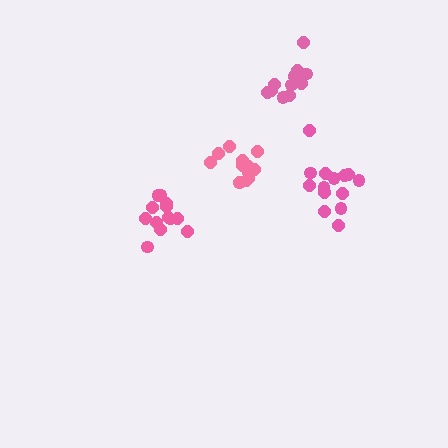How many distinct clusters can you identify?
There are 4 distinct clusters.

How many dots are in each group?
Group 1: 14 dots, Group 2: 13 dots, Group 3: 14 dots, Group 4: 13 dots (54 total).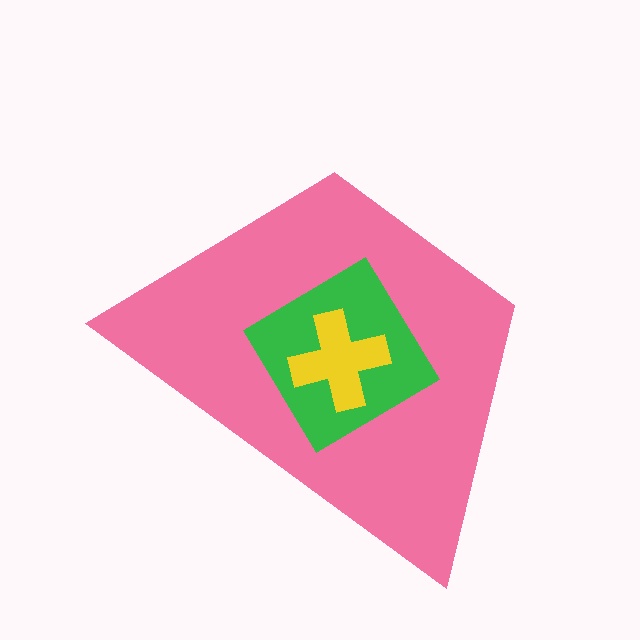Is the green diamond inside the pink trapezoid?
Yes.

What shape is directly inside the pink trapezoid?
The green diamond.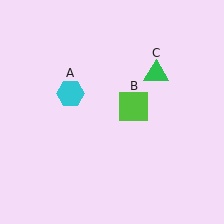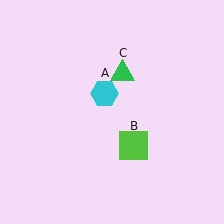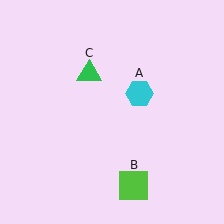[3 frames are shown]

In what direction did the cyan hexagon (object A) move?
The cyan hexagon (object A) moved right.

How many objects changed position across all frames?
3 objects changed position: cyan hexagon (object A), lime square (object B), green triangle (object C).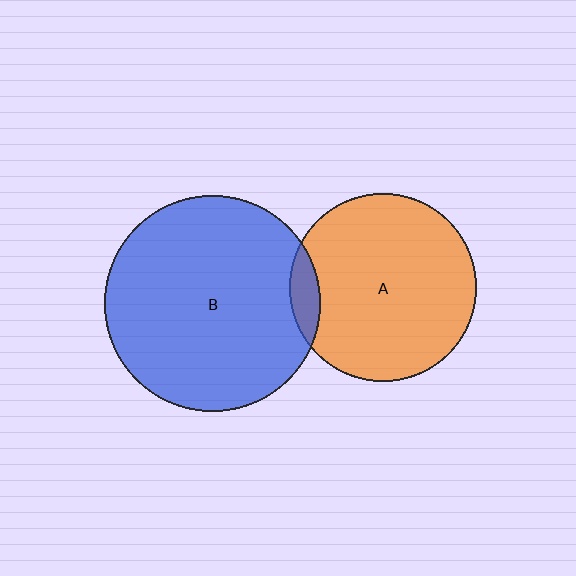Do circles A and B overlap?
Yes.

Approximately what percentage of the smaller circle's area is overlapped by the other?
Approximately 10%.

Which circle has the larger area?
Circle B (blue).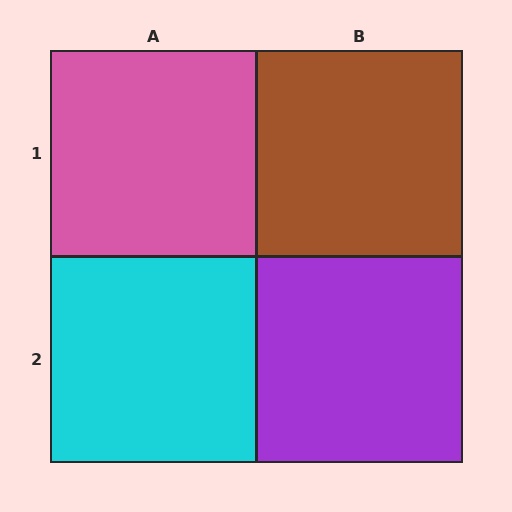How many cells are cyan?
1 cell is cyan.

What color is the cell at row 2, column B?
Purple.